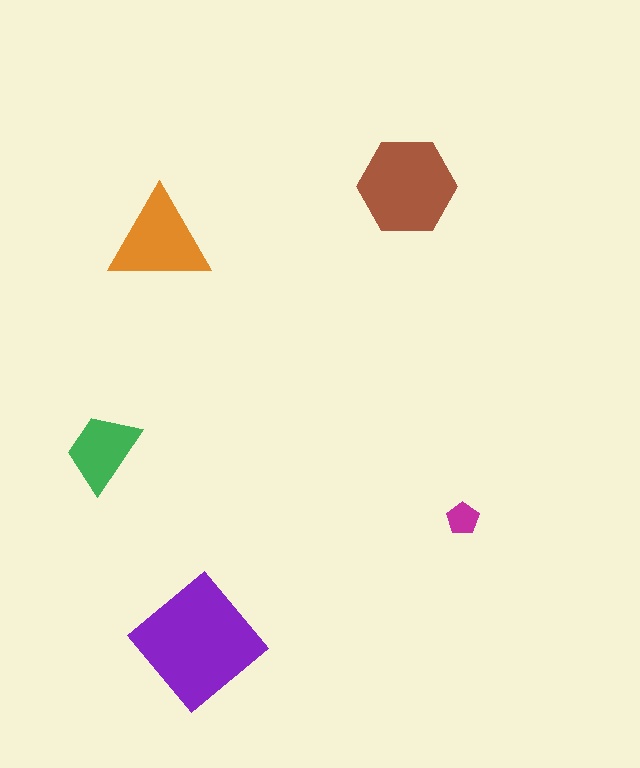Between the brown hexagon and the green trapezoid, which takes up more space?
The brown hexagon.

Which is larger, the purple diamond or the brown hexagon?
The purple diamond.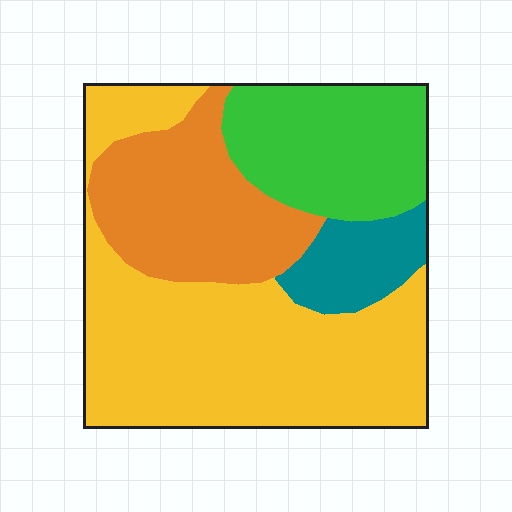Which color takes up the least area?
Teal, at roughly 10%.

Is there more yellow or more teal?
Yellow.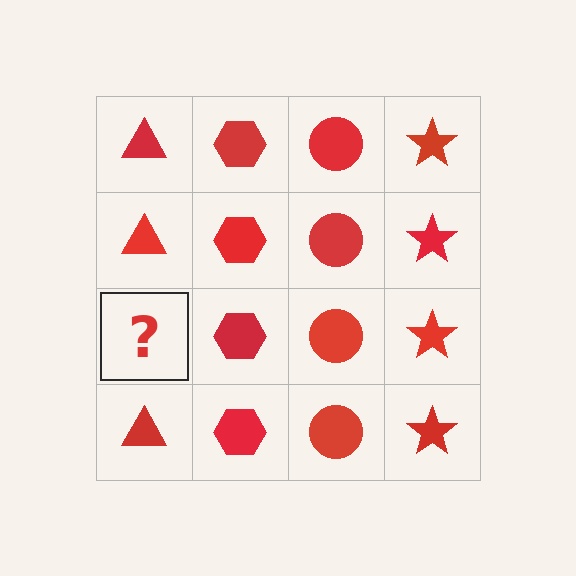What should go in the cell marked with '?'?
The missing cell should contain a red triangle.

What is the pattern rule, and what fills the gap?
The rule is that each column has a consistent shape. The gap should be filled with a red triangle.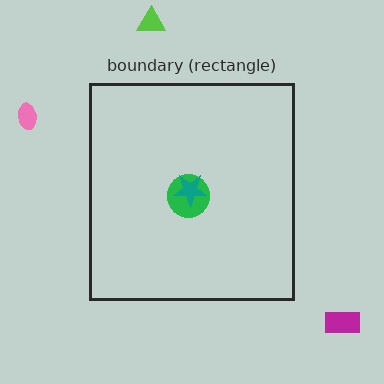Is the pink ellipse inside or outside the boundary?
Outside.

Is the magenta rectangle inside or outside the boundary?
Outside.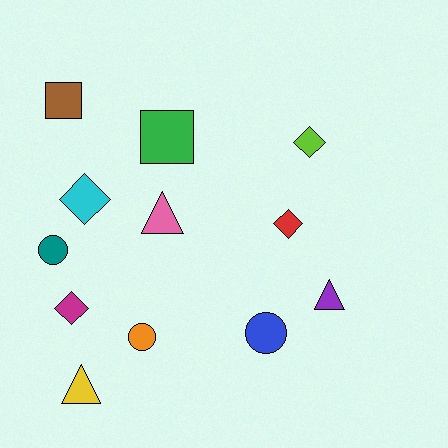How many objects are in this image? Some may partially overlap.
There are 12 objects.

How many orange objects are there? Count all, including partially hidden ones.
There is 1 orange object.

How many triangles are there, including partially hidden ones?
There are 3 triangles.